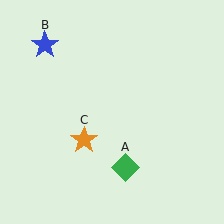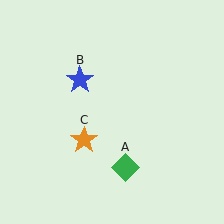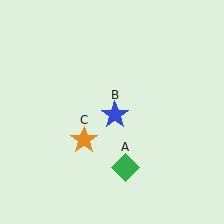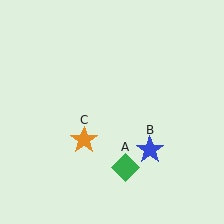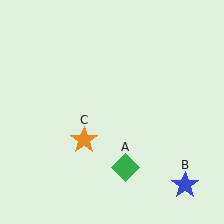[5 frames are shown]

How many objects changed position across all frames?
1 object changed position: blue star (object B).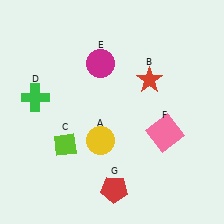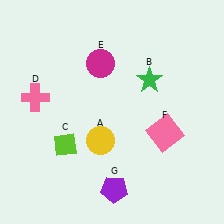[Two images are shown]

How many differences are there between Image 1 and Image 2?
There are 3 differences between the two images.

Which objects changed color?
B changed from red to green. D changed from green to pink. G changed from red to purple.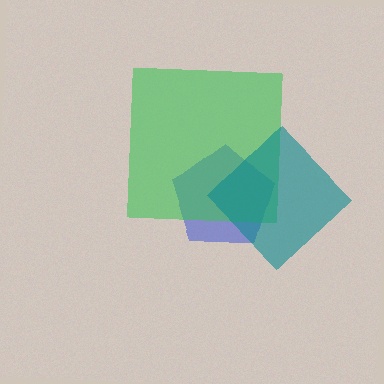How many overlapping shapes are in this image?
There are 3 overlapping shapes in the image.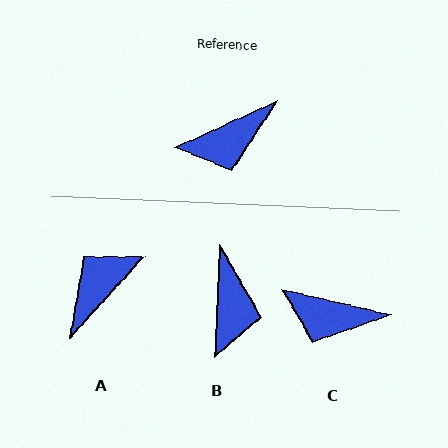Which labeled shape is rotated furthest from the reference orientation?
A, about 157 degrees away.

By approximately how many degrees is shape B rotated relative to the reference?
Approximately 63 degrees counter-clockwise.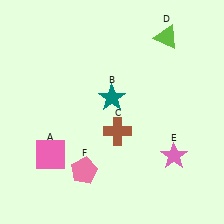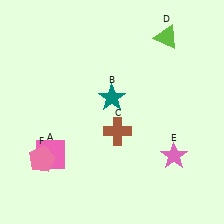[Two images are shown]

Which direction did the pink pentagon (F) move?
The pink pentagon (F) moved left.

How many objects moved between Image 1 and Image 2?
1 object moved between the two images.